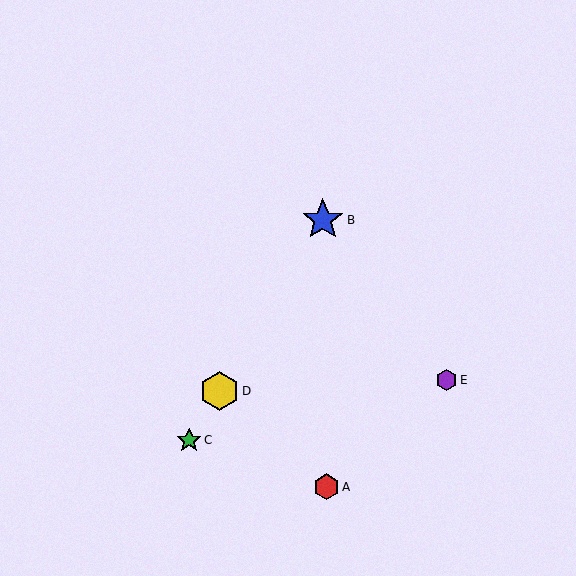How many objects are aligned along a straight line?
3 objects (B, C, D) are aligned along a straight line.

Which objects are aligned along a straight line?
Objects B, C, D are aligned along a straight line.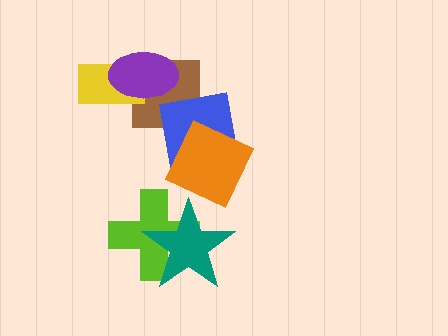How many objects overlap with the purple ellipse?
2 objects overlap with the purple ellipse.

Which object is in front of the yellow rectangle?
The purple ellipse is in front of the yellow rectangle.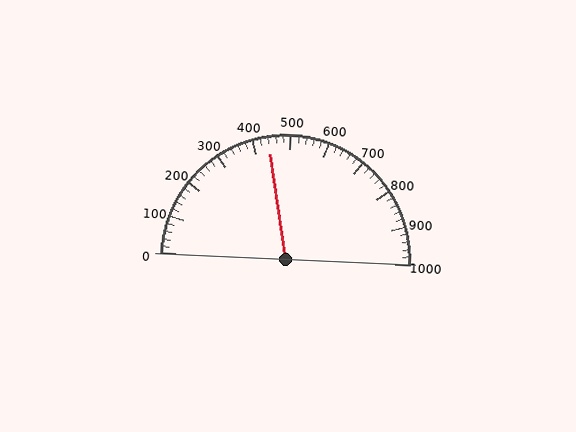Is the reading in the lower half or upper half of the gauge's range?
The reading is in the lower half of the range (0 to 1000).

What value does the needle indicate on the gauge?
The needle indicates approximately 440.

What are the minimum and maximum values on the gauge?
The gauge ranges from 0 to 1000.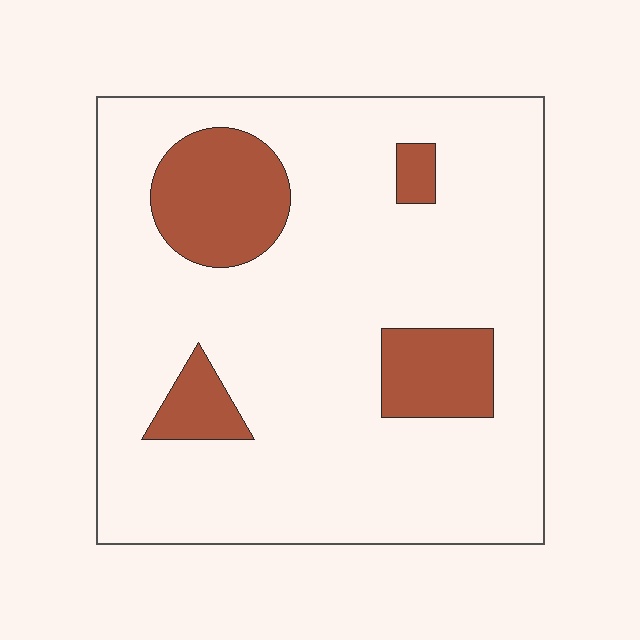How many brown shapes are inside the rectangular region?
4.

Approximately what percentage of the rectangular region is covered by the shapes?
Approximately 15%.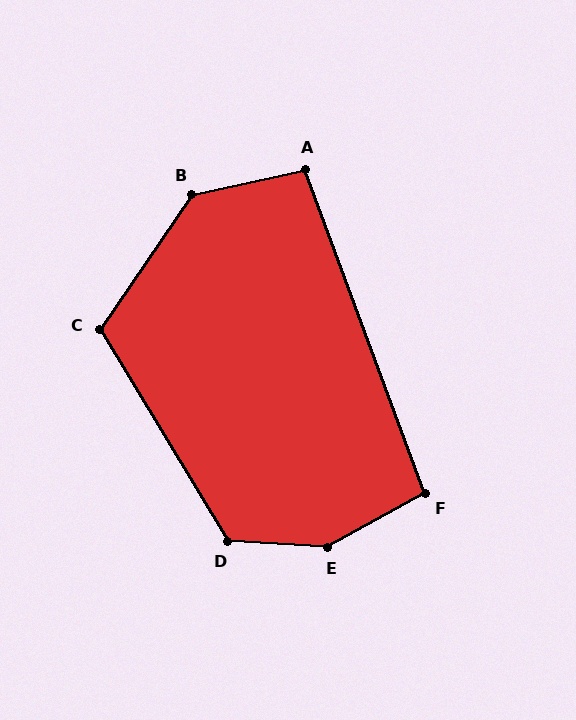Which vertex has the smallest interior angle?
A, at approximately 98 degrees.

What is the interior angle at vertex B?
Approximately 137 degrees (obtuse).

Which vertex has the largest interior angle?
E, at approximately 148 degrees.